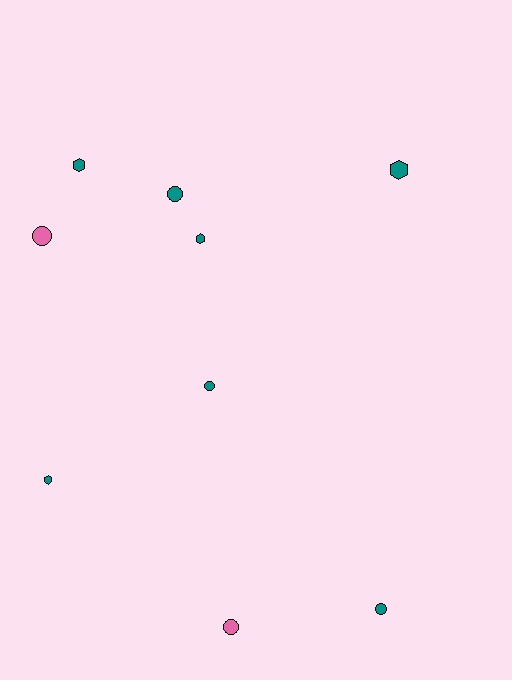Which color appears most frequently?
Teal, with 7 objects.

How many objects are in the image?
There are 9 objects.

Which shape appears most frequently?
Circle, with 5 objects.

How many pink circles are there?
There are 2 pink circles.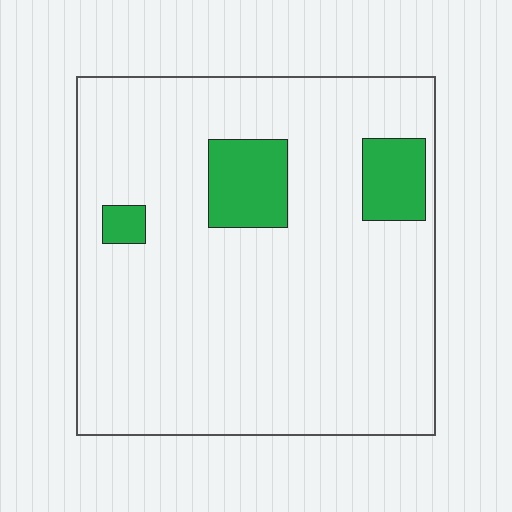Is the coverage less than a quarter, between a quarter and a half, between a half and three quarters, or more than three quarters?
Less than a quarter.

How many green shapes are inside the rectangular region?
3.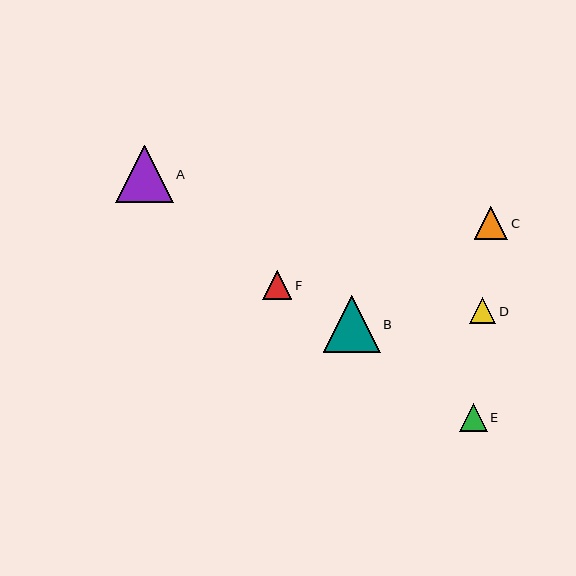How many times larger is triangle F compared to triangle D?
Triangle F is approximately 1.1 times the size of triangle D.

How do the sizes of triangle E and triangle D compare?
Triangle E and triangle D are approximately the same size.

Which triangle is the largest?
Triangle A is the largest with a size of approximately 57 pixels.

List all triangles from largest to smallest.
From largest to smallest: A, B, C, F, E, D.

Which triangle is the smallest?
Triangle D is the smallest with a size of approximately 26 pixels.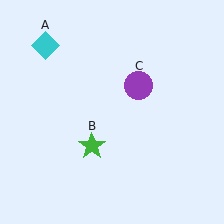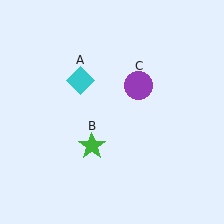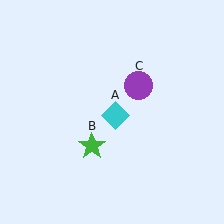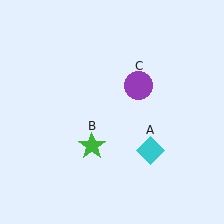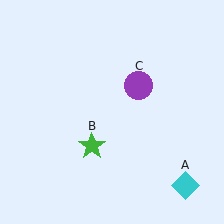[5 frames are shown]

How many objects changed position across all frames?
1 object changed position: cyan diamond (object A).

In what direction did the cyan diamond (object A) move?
The cyan diamond (object A) moved down and to the right.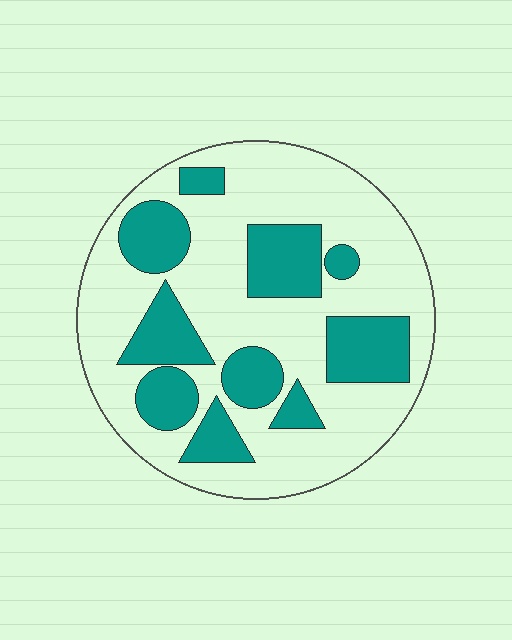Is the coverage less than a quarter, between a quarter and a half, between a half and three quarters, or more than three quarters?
Between a quarter and a half.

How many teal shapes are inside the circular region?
10.